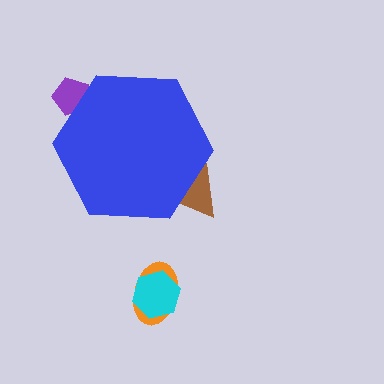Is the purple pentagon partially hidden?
Yes, the purple pentagon is partially hidden behind the blue hexagon.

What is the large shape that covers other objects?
A blue hexagon.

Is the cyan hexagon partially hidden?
No, the cyan hexagon is fully visible.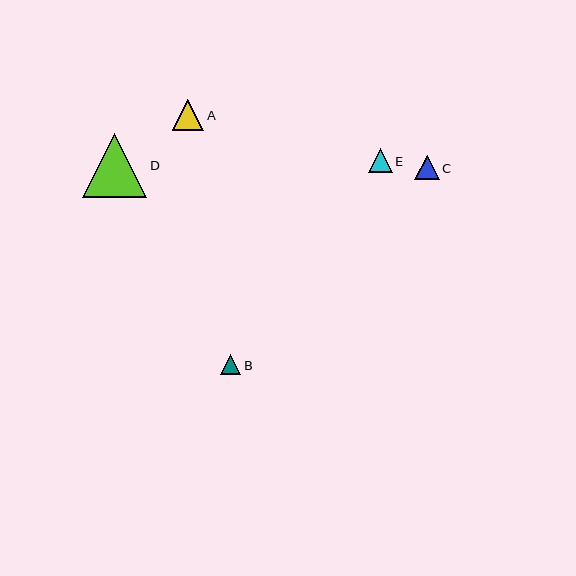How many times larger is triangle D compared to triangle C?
Triangle D is approximately 2.6 times the size of triangle C.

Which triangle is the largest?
Triangle D is the largest with a size of approximately 64 pixels.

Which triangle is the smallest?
Triangle B is the smallest with a size of approximately 20 pixels.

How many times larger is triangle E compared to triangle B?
Triangle E is approximately 1.2 times the size of triangle B.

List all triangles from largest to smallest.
From largest to smallest: D, A, C, E, B.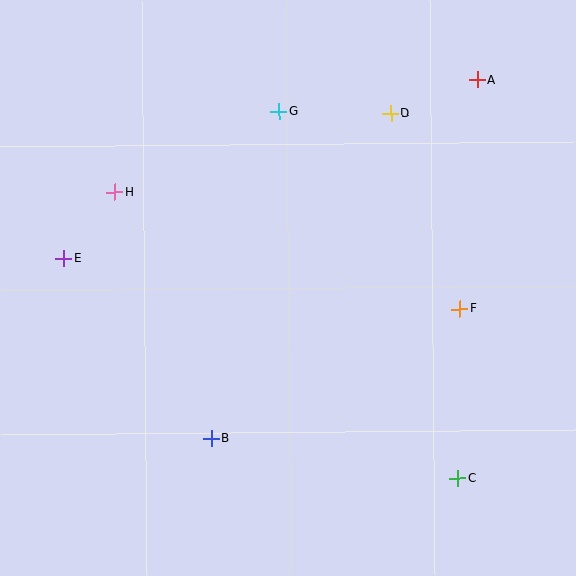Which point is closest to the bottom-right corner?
Point C is closest to the bottom-right corner.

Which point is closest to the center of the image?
Point B at (211, 438) is closest to the center.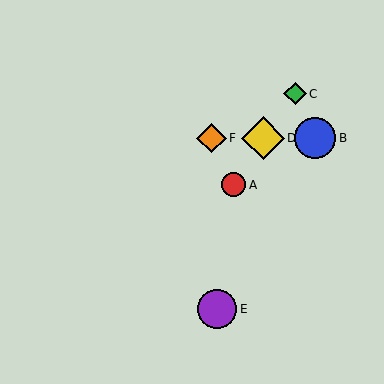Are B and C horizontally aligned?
No, B is at y≈138 and C is at y≈94.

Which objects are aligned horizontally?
Objects B, D, F are aligned horizontally.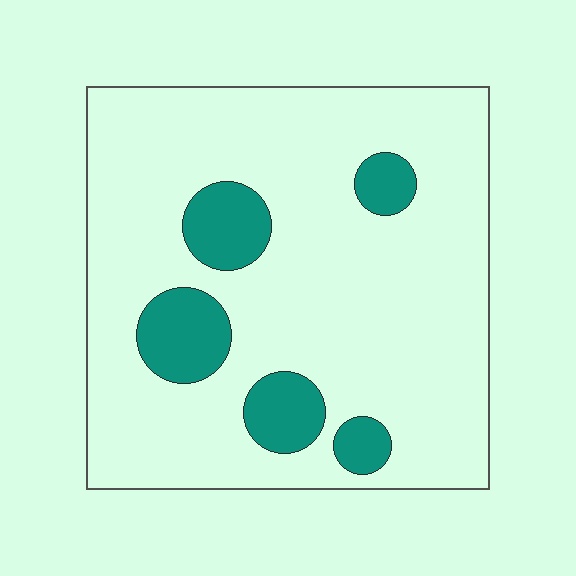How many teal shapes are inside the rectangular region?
5.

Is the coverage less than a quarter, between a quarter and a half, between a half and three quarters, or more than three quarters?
Less than a quarter.